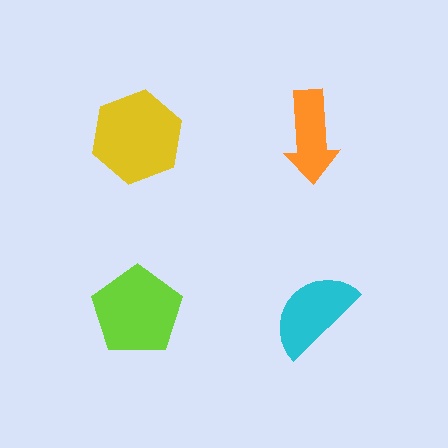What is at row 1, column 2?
An orange arrow.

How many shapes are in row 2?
2 shapes.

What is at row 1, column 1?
A yellow hexagon.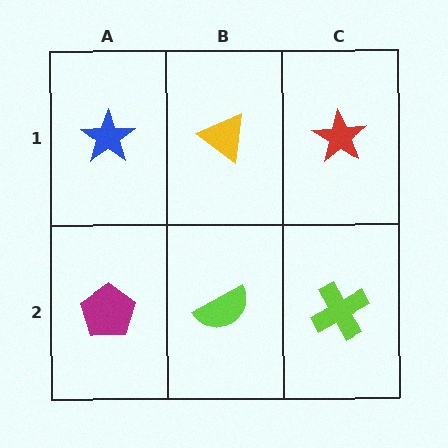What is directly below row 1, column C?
A lime cross.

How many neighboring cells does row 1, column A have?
2.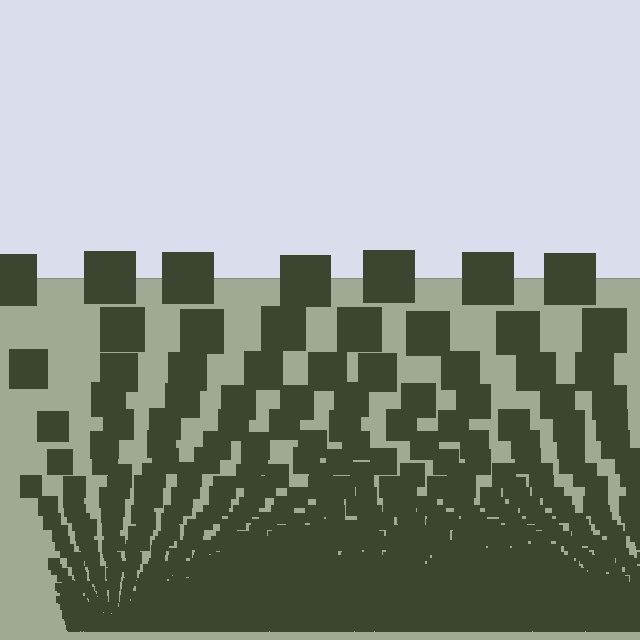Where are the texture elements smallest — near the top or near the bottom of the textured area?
Near the bottom.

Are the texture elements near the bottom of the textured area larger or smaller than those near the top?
Smaller. The gradient is inverted — elements near the bottom are smaller and denser.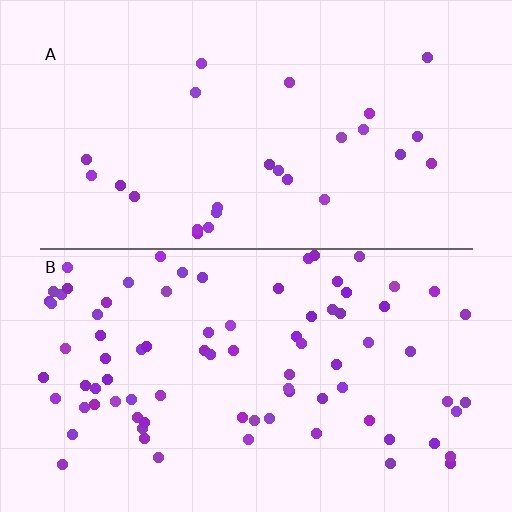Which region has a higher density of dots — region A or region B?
B (the bottom).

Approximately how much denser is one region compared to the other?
Approximately 3.1× — region B over region A.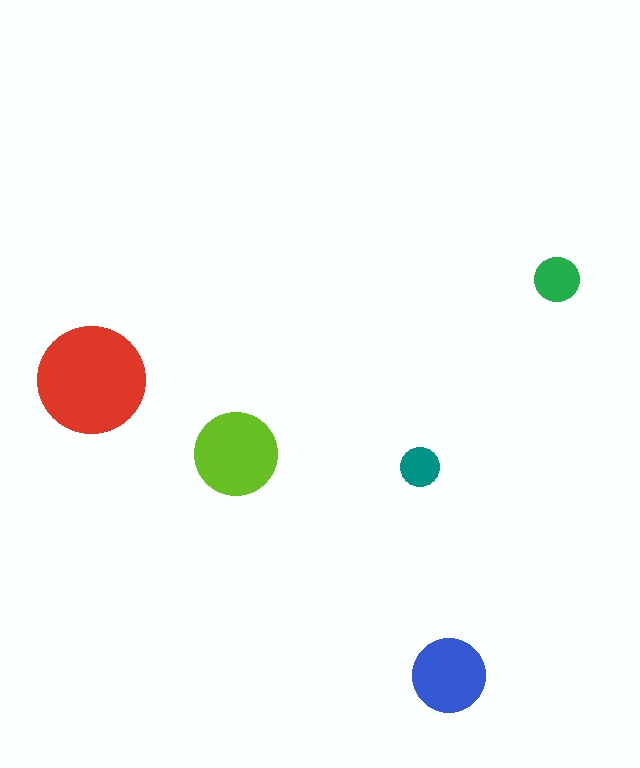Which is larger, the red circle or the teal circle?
The red one.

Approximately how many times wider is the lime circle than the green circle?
About 2 times wider.